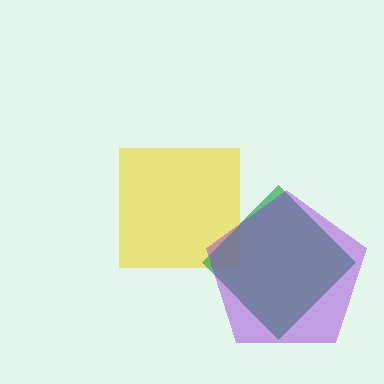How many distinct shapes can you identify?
There are 3 distinct shapes: a yellow square, a green diamond, a purple pentagon.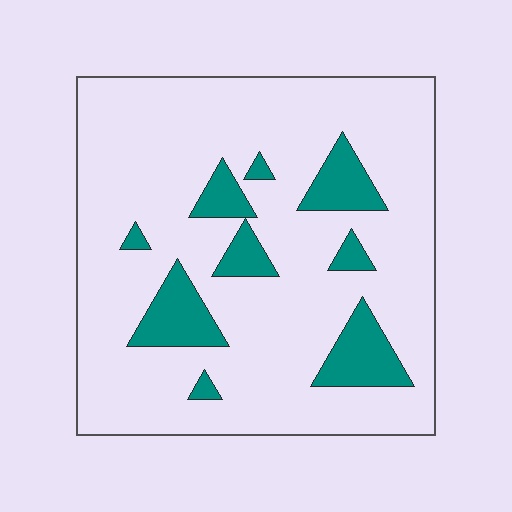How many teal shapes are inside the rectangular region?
9.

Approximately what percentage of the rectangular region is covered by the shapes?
Approximately 15%.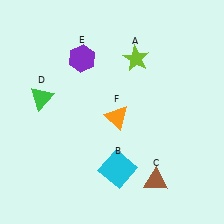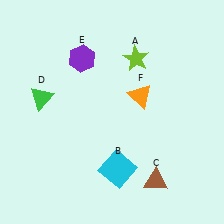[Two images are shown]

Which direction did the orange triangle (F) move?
The orange triangle (F) moved right.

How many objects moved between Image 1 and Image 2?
1 object moved between the two images.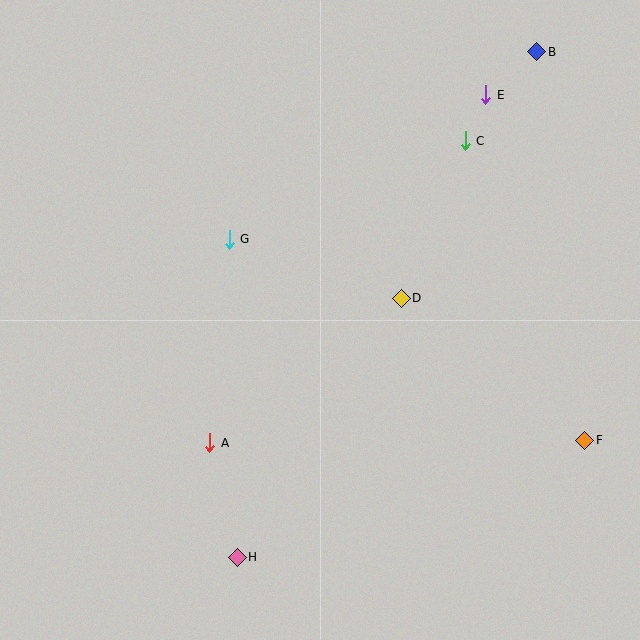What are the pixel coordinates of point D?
Point D is at (401, 298).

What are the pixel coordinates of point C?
Point C is at (465, 141).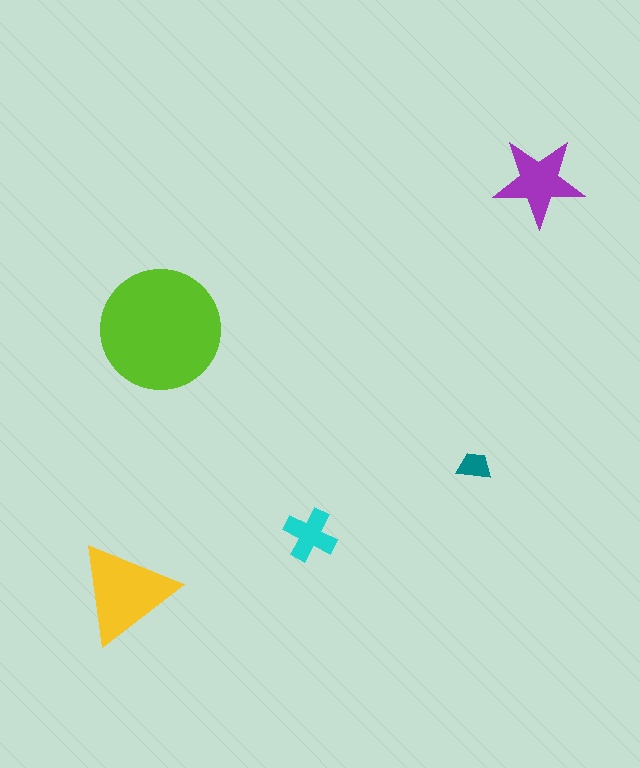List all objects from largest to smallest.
The lime circle, the yellow triangle, the purple star, the cyan cross, the teal trapezoid.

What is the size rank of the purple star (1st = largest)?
3rd.